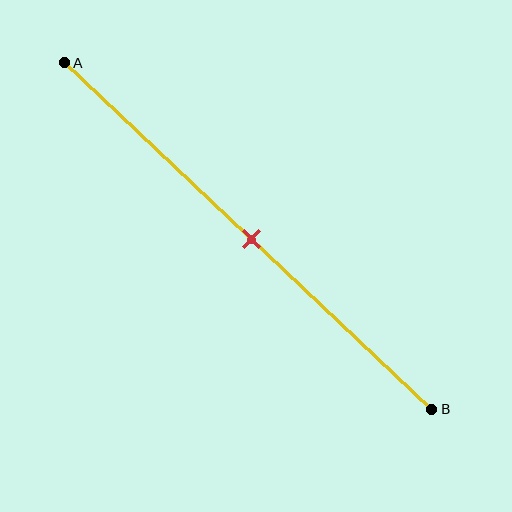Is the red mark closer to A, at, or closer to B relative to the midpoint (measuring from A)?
The red mark is approximately at the midpoint of segment AB.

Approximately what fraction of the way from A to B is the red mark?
The red mark is approximately 50% of the way from A to B.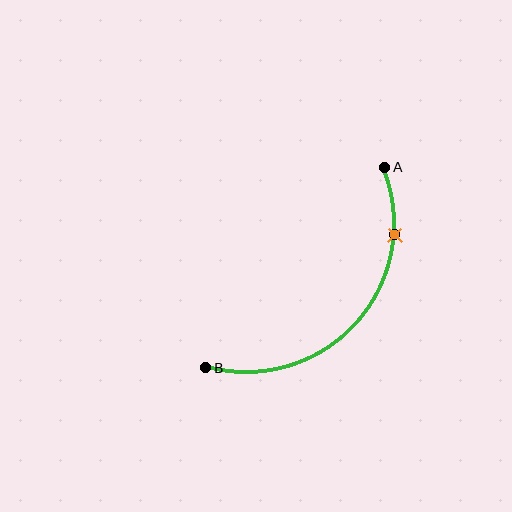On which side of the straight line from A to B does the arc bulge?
The arc bulges below and to the right of the straight line connecting A and B.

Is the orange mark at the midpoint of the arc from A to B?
No. The orange mark lies on the arc but is closer to endpoint A. The arc midpoint would be at the point on the curve equidistant along the arc from both A and B.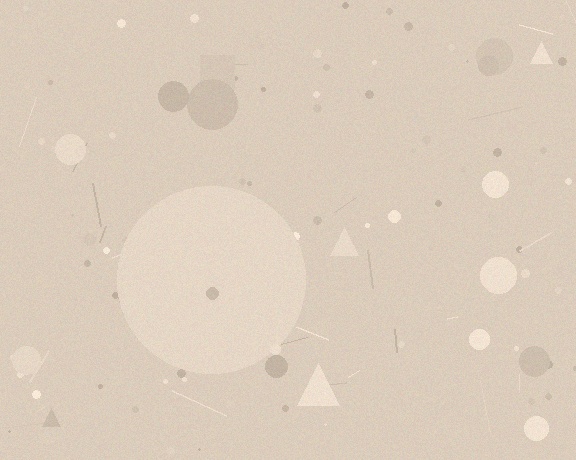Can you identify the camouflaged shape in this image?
The camouflaged shape is a circle.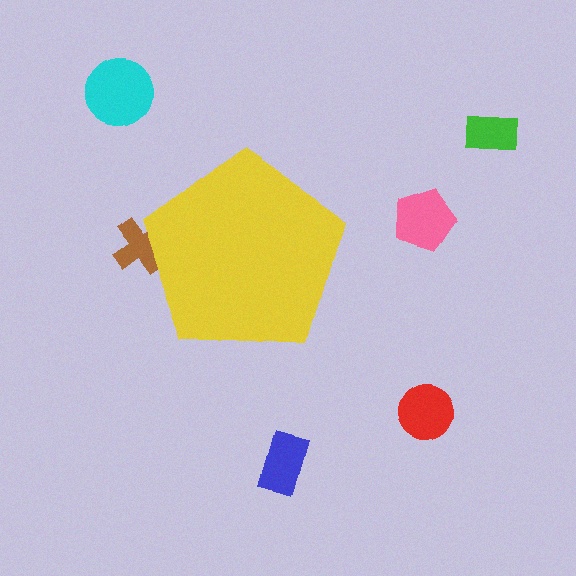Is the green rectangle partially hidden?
No, the green rectangle is fully visible.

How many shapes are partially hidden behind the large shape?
1 shape is partially hidden.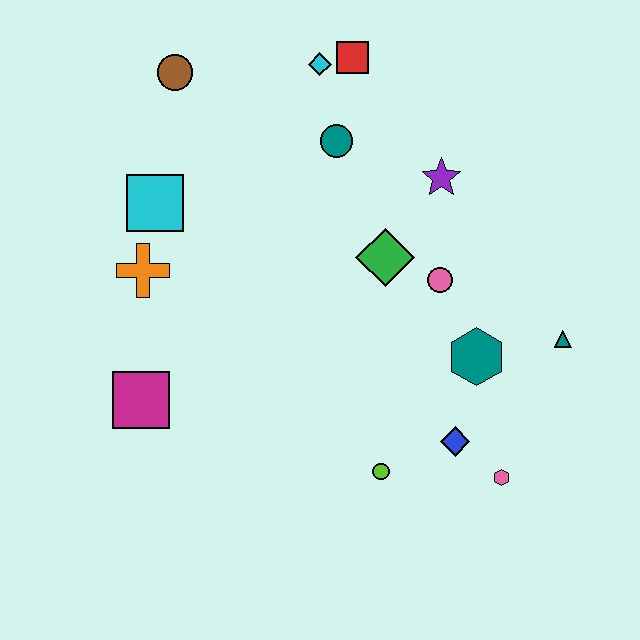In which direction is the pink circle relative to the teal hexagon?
The pink circle is above the teal hexagon.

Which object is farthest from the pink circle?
The brown circle is farthest from the pink circle.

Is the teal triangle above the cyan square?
No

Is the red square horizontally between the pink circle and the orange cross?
Yes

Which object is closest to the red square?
The cyan diamond is closest to the red square.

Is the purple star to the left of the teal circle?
No